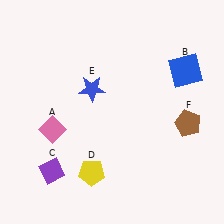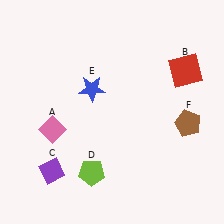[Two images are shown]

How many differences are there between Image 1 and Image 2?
There are 2 differences between the two images.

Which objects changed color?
B changed from blue to red. D changed from yellow to lime.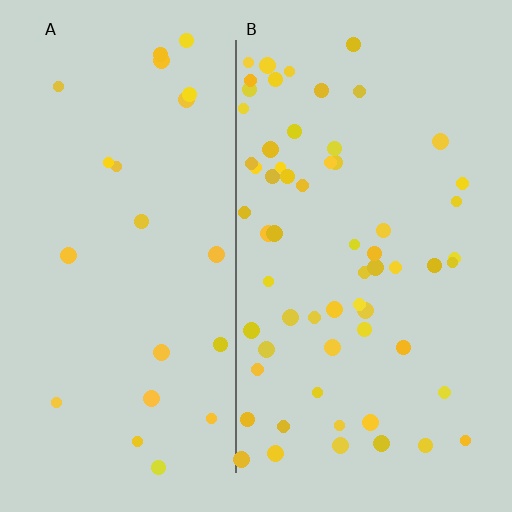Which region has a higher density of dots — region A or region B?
B (the right).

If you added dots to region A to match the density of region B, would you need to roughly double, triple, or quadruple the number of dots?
Approximately triple.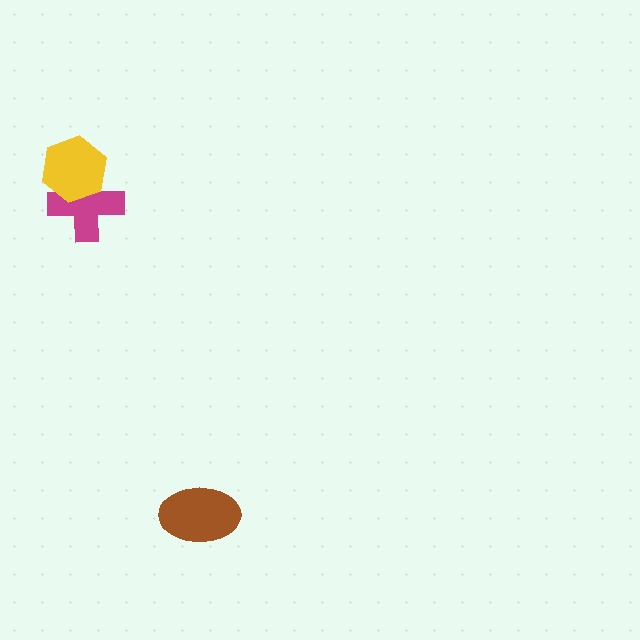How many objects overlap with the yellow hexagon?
1 object overlaps with the yellow hexagon.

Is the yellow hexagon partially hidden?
No, no other shape covers it.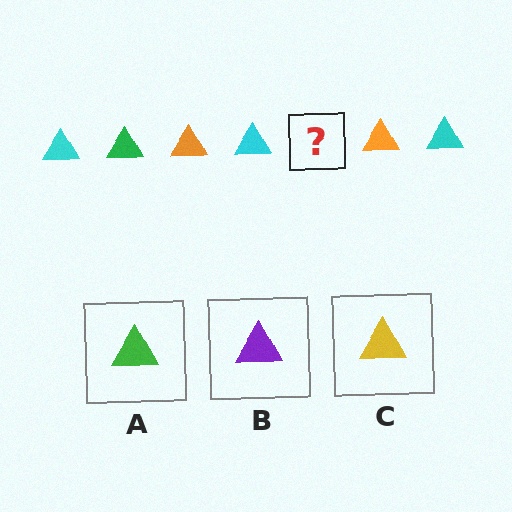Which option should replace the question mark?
Option A.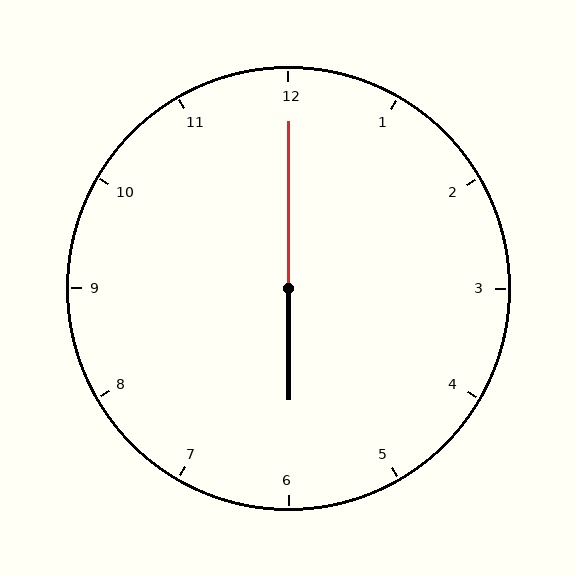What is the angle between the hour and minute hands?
Approximately 180 degrees.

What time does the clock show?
6:00.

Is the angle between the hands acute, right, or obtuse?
It is obtuse.